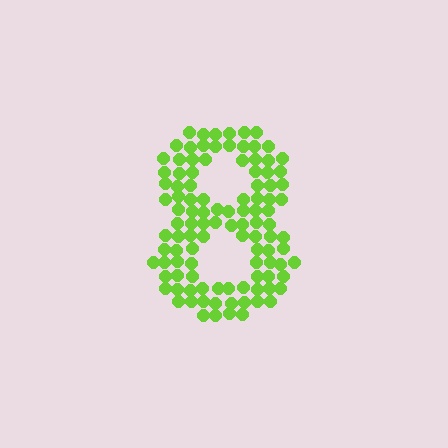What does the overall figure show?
The overall figure shows the digit 8.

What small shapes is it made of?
It is made of small circles.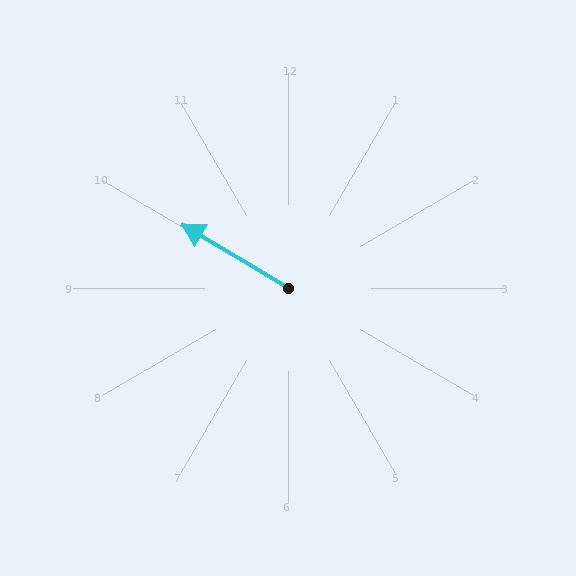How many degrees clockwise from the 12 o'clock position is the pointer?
Approximately 301 degrees.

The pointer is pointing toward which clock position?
Roughly 10 o'clock.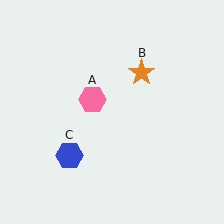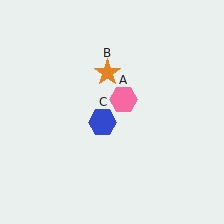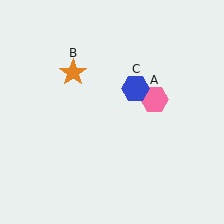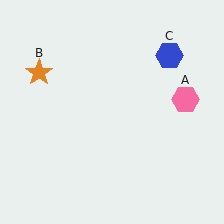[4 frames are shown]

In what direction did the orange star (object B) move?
The orange star (object B) moved left.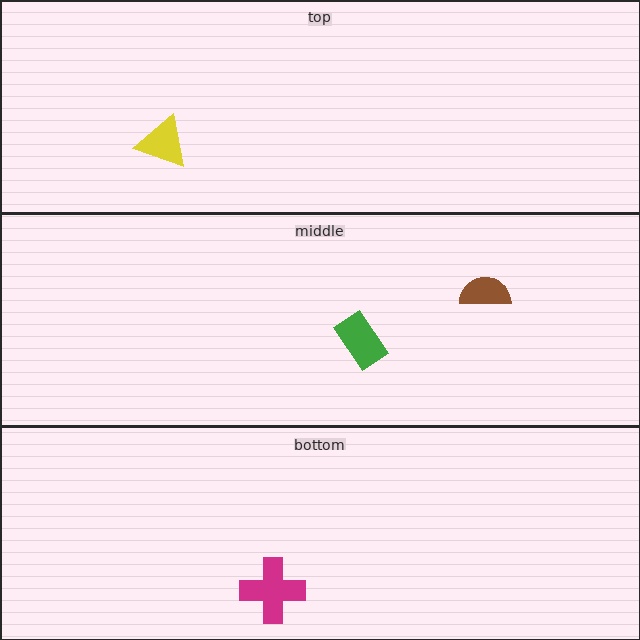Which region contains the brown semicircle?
The middle region.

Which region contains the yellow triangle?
The top region.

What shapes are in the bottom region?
The magenta cross.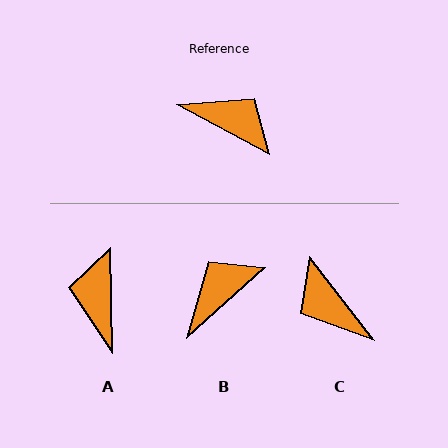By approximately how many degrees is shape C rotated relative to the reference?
Approximately 156 degrees counter-clockwise.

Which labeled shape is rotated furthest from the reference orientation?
C, about 156 degrees away.